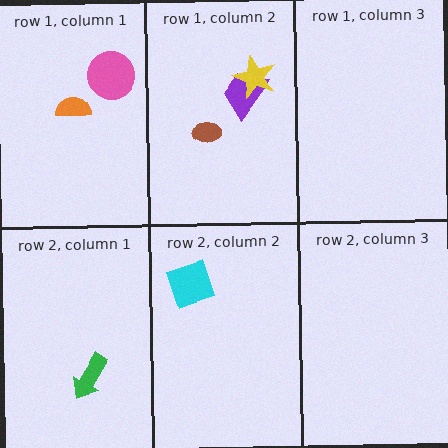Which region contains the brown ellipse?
The row 1, column 2 region.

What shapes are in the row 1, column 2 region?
The purple trapezoid, the yellow star, the brown ellipse.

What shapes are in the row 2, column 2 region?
The cyan square.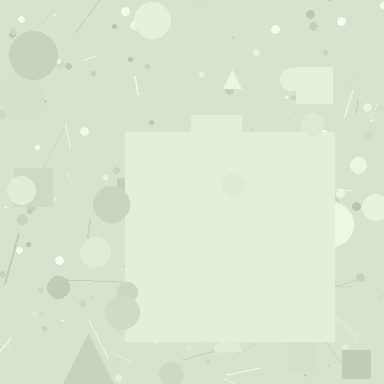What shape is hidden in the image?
A square is hidden in the image.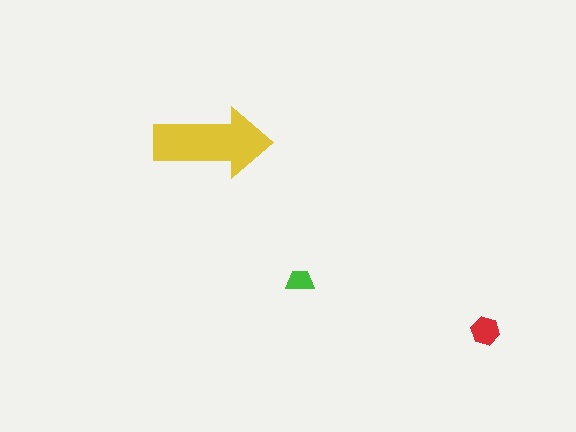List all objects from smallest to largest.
The green trapezoid, the red hexagon, the yellow arrow.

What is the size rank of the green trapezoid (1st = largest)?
3rd.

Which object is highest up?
The yellow arrow is topmost.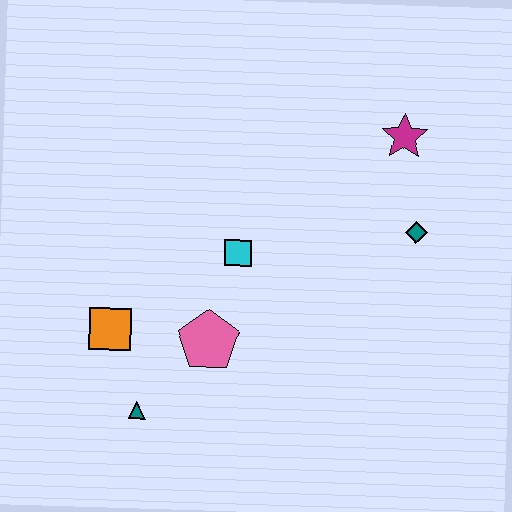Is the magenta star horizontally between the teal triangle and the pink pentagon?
No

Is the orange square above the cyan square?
No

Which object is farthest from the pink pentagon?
The magenta star is farthest from the pink pentagon.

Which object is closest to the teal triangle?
The orange square is closest to the teal triangle.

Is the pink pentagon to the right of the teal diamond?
No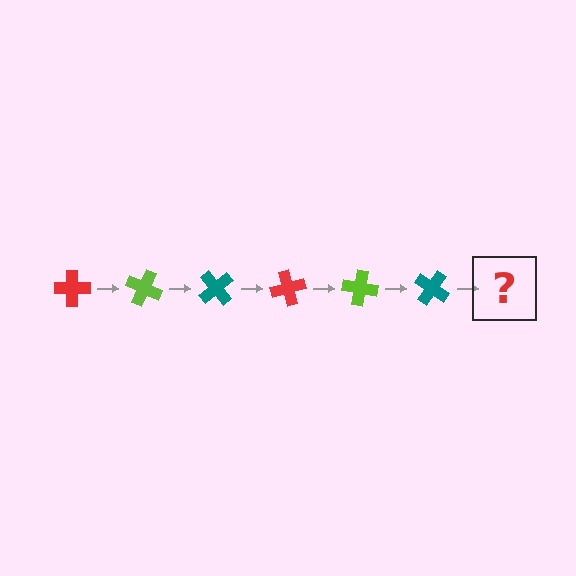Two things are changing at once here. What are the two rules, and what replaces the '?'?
The two rules are that it rotates 25 degrees each step and the color cycles through red, lime, and teal. The '?' should be a red cross, rotated 150 degrees from the start.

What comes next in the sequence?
The next element should be a red cross, rotated 150 degrees from the start.